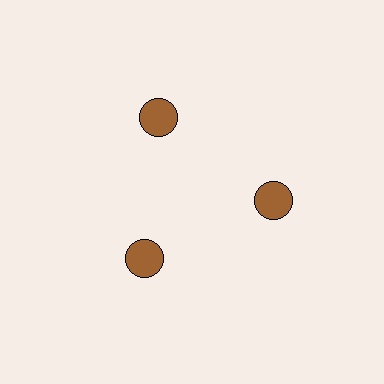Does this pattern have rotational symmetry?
Yes, this pattern has 3-fold rotational symmetry. It looks the same after rotating 120 degrees around the center.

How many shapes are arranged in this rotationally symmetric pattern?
There are 3 shapes, arranged in 3 groups of 1.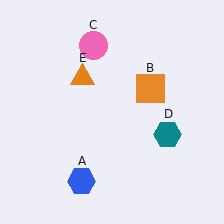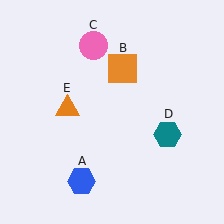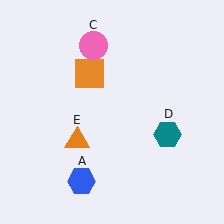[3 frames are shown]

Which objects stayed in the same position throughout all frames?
Blue hexagon (object A) and pink circle (object C) and teal hexagon (object D) remained stationary.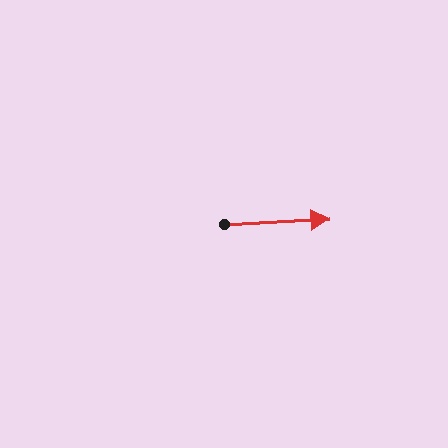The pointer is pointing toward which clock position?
Roughly 3 o'clock.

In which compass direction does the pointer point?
East.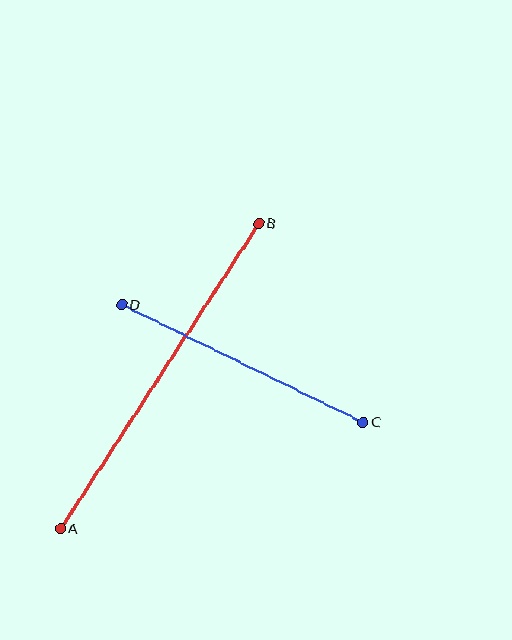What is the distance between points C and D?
The distance is approximately 269 pixels.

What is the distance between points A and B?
The distance is approximately 364 pixels.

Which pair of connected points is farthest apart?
Points A and B are farthest apart.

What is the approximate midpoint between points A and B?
The midpoint is at approximately (160, 376) pixels.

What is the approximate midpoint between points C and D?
The midpoint is at approximately (242, 363) pixels.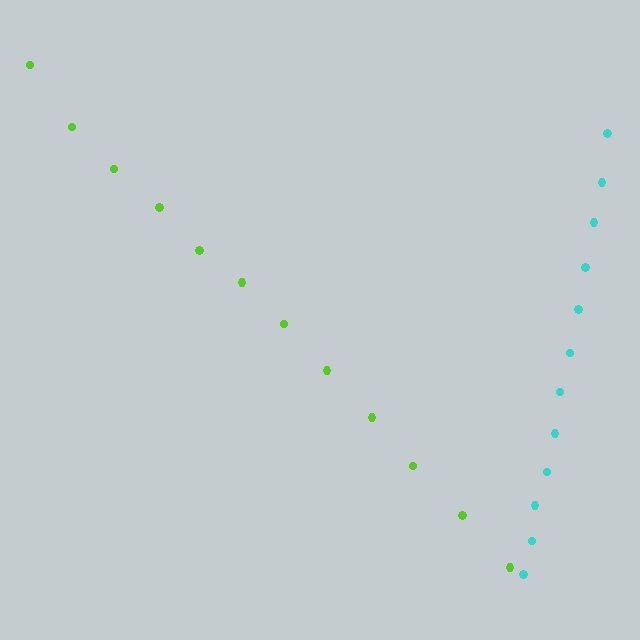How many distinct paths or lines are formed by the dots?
There are 2 distinct paths.